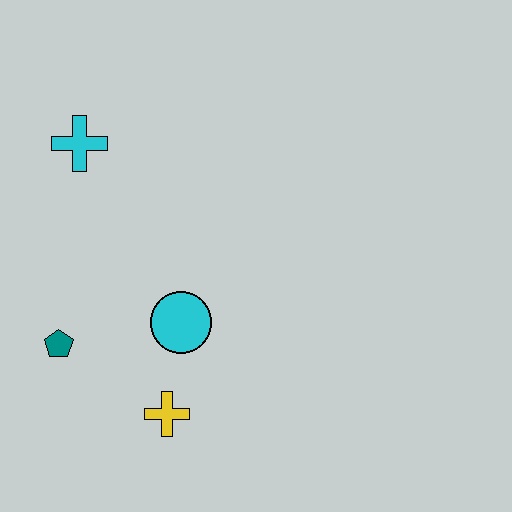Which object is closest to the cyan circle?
The yellow cross is closest to the cyan circle.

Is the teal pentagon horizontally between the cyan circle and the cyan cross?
No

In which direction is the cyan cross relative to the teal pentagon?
The cyan cross is above the teal pentagon.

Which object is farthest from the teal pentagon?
The cyan cross is farthest from the teal pentagon.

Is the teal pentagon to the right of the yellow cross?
No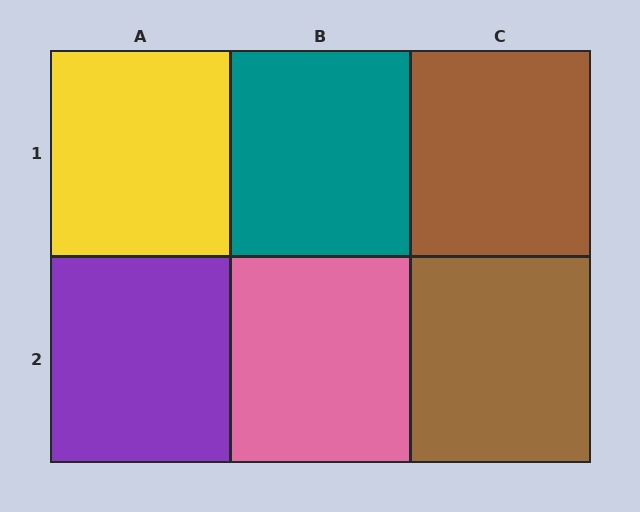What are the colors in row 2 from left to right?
Purple, pink, brown.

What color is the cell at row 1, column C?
Brown.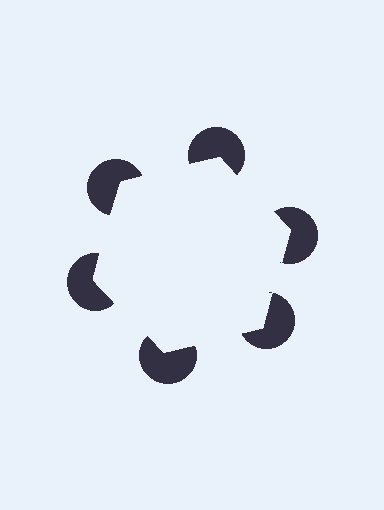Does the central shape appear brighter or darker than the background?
It typically appears slightly brighter than the background, even though no actual brightness change is drawn.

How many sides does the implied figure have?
6 sides.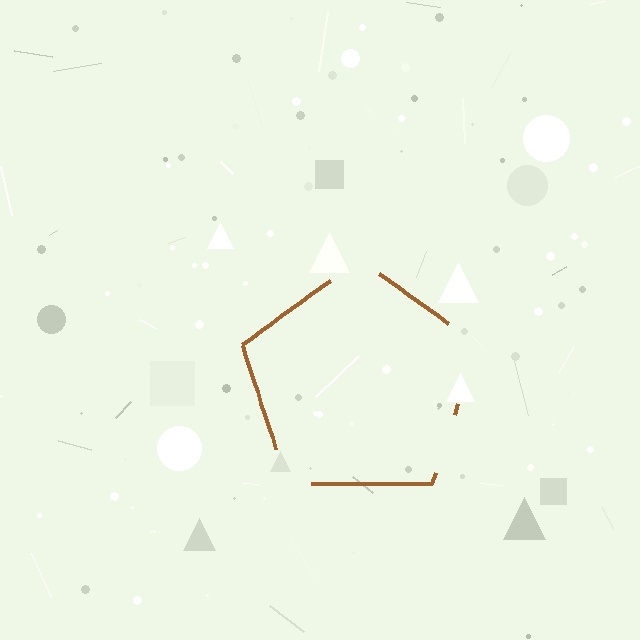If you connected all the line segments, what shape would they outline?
They would outline a pentagon.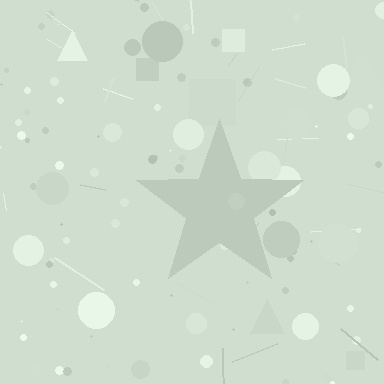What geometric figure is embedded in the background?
A star is embedded in the background.